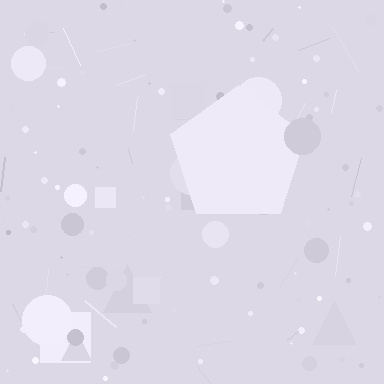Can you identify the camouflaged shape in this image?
The camouflaged shape is a pentagon.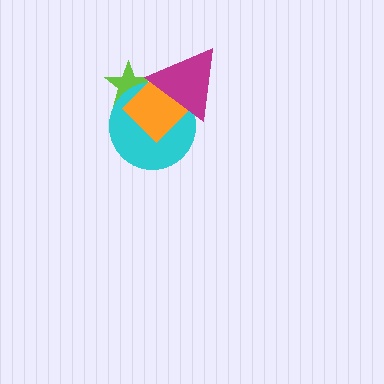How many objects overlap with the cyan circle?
3 objects overlap with the cyan circle.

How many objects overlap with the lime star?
3 objects overlap with the lime star.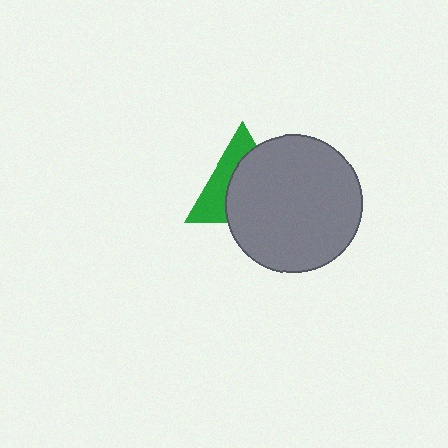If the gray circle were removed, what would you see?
You would see the complete green triangle.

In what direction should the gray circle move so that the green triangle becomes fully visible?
The gray circle should move toward the lower-right. That is the shortest direction to clear the overlap and leave the green triangle fully visible.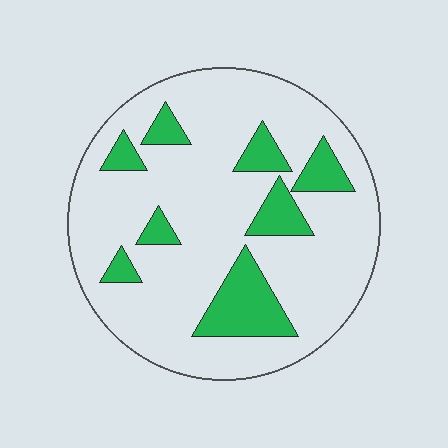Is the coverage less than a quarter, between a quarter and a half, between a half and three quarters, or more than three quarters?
Less than a quarter.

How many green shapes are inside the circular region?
8.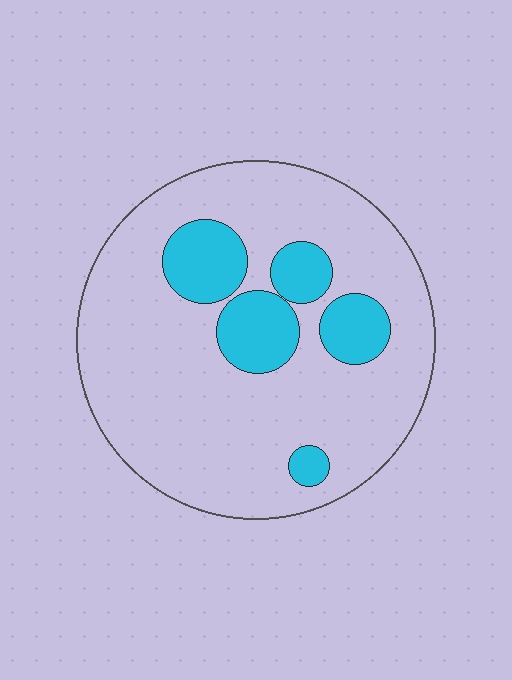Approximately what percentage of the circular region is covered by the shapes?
Approximately 20%.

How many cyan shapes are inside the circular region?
5.